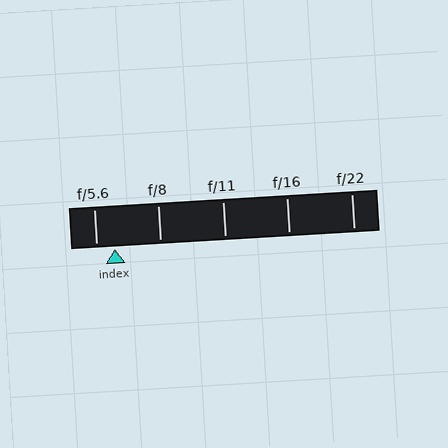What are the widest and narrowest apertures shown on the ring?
The widest aperture shown is f/5.6 and the narrowest is f/22.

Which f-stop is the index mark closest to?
The index mark is closest to f/5.6.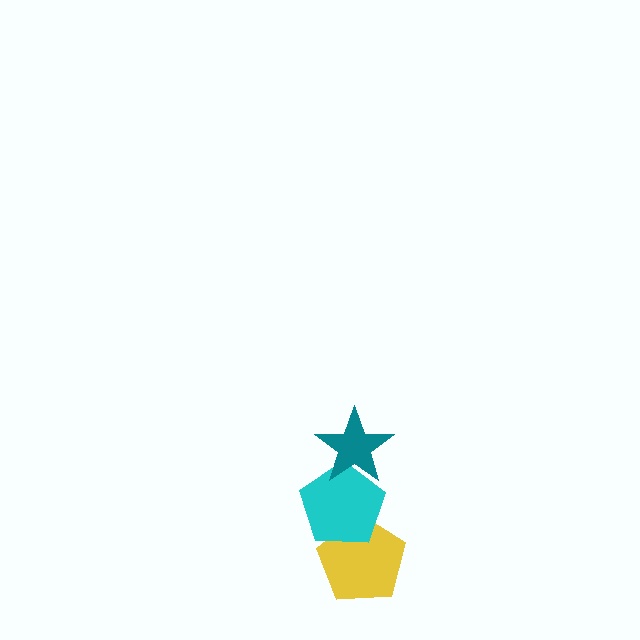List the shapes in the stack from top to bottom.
From top to bottom: the teal star, the cyan pentagon, the yellow pentagon.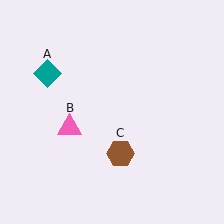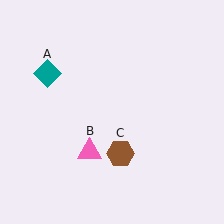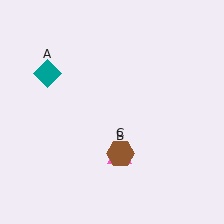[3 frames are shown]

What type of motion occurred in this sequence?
The pink triangle (object B) rotated counterclockwise around the center of the scene.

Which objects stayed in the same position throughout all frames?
Teal diamond (object A) and brown hexagon (object C) remained stationary.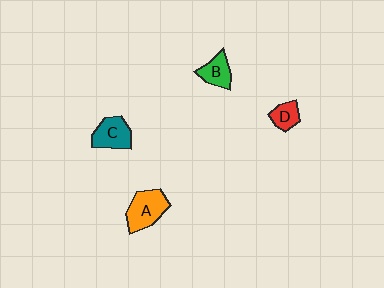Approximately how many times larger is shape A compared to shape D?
Approximately 2.0 times.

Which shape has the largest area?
Shape A (orange).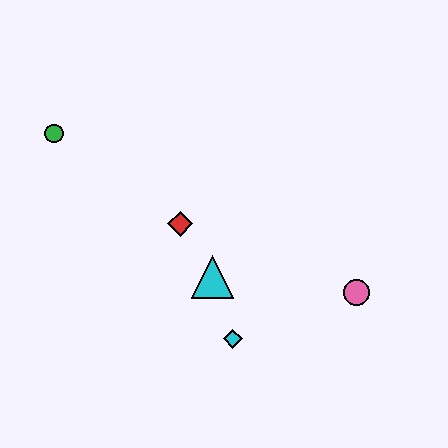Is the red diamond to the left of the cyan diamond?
Yes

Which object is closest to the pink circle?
The cyan diamond is closest to the pink circle.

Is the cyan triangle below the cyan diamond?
No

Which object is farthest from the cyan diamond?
The green circle is farthest from the cyan diamond.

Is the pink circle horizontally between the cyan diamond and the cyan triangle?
No